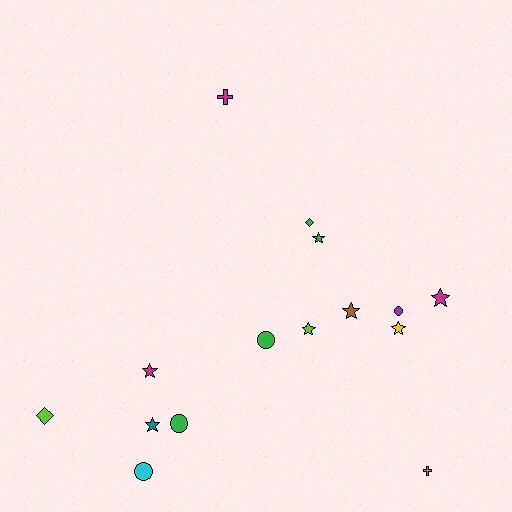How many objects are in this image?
There are 15 objects.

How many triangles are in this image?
There are no triangles.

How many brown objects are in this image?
There is 1 brown object.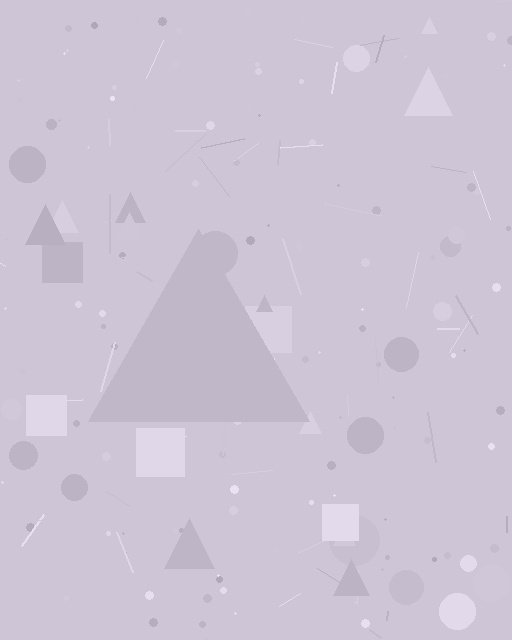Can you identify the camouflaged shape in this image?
The camouflaged shape is a triangle.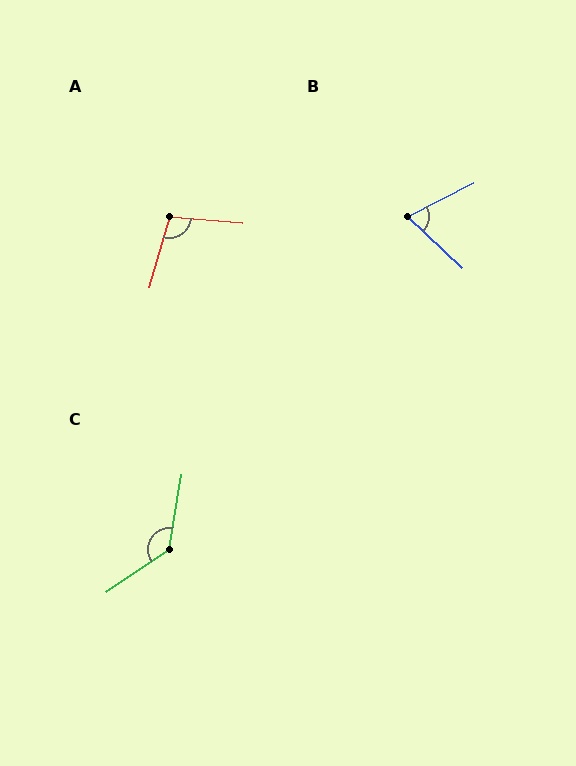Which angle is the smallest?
B, at approximately 70 degrees.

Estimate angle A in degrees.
Approximately 102 degrees.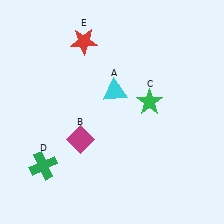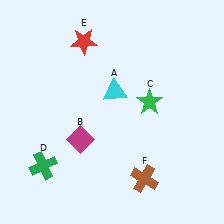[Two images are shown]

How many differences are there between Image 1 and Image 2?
There is 1 difference between the two images.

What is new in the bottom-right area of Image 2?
A brown cross (F) was added in the bottom-right area of Image 2.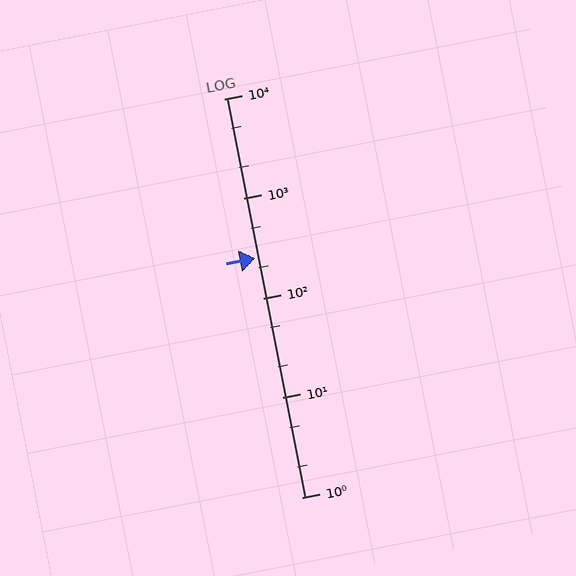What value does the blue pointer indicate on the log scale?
The pointer indicates approximately 250.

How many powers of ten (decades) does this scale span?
The scale spans 4 decades, from 1 to 10000.